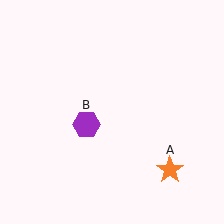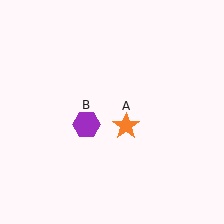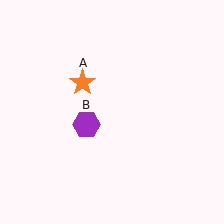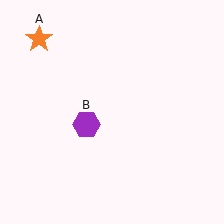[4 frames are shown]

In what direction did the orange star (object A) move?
The orange star (object A) moved up and to the left.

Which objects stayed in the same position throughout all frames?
Purple hexagon (object B) remained stationary.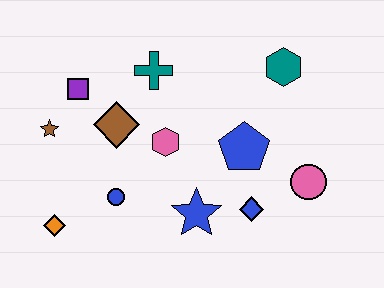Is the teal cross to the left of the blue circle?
No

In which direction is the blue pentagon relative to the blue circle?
The blue pentagon is to the right of the blue circle.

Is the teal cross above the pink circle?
Yes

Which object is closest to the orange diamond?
The blue circle is closest to the orange diamond.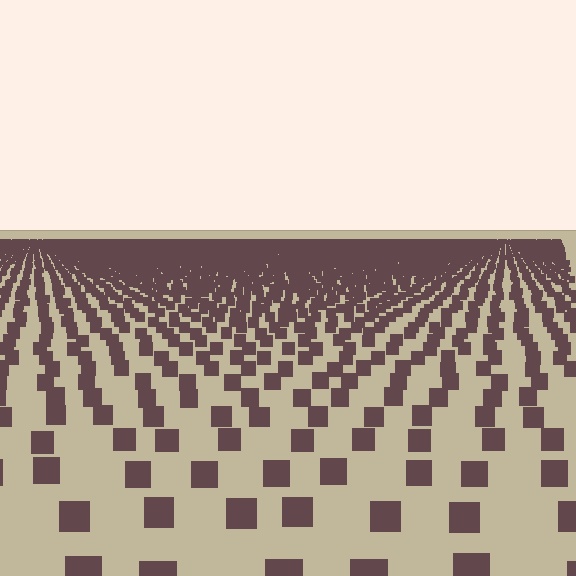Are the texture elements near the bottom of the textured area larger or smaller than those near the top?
Larger. Near the bottom, elements are closer to the viewer and appear at a bigger on-screen size.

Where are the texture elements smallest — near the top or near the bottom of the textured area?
Near the top.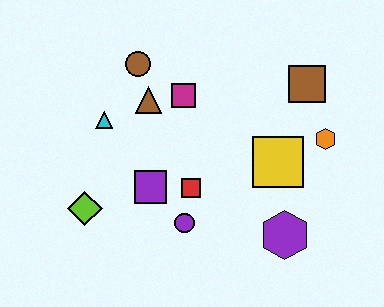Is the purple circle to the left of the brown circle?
No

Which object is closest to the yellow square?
The orange hexagon is closest to the yellow square.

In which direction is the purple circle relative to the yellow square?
The purple circle is to the left of the yellow square.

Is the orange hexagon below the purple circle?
No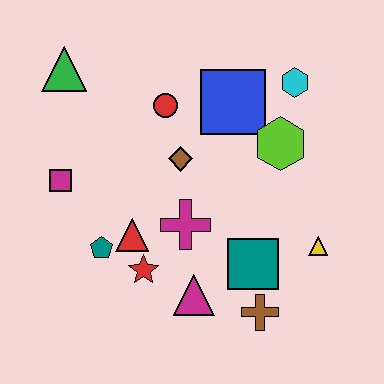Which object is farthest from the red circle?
The brown cross is farthest from the red circle.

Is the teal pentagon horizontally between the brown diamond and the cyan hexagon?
No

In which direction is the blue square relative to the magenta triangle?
The blue square is above the magenta triangle.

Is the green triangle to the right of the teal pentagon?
No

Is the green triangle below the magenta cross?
No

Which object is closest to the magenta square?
The teal pentagon is closest to the magenta square.